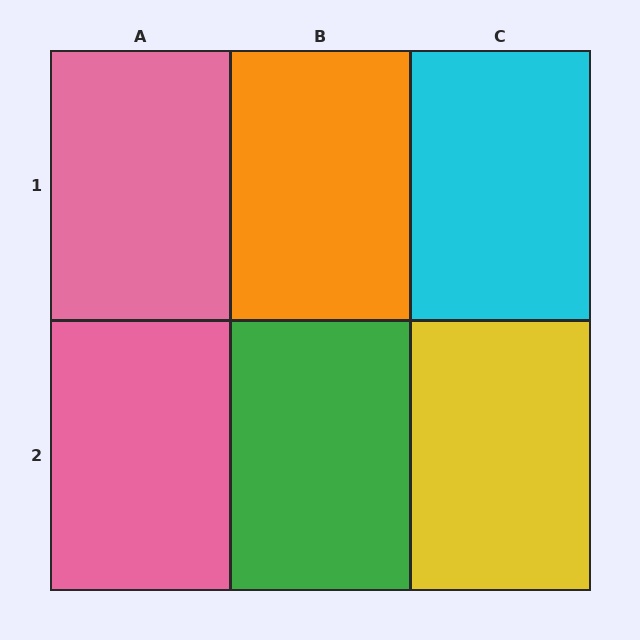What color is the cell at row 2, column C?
Yellow.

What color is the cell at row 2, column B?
Green.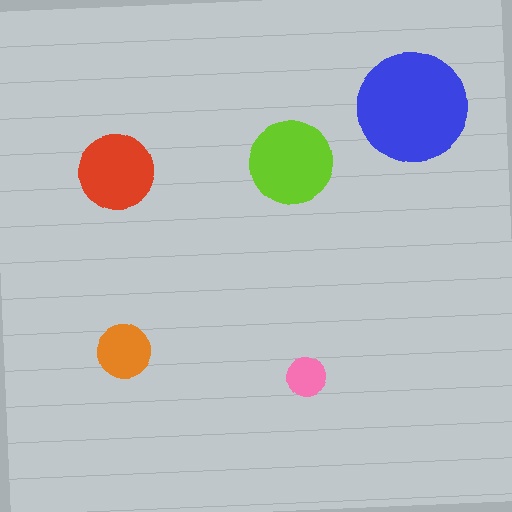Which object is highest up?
The blue circle is topmost.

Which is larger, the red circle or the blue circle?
The blue one.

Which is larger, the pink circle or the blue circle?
The blue one.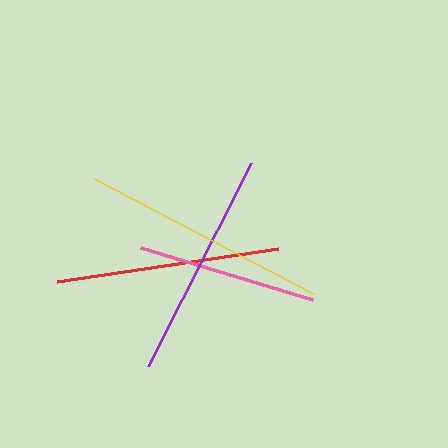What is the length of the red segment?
The red segment is approximately 224 pixels long.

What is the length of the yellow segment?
The yellow segment is approximately 247 pixels long.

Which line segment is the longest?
The yellow line is the longest at approximately 247 pixels.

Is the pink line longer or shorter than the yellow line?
The yellow line is longer than the pink line.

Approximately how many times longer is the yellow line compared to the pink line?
The yellow line is approximately 1.4 times the length of the pink line.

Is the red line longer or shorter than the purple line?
The purple line is longer than the red line.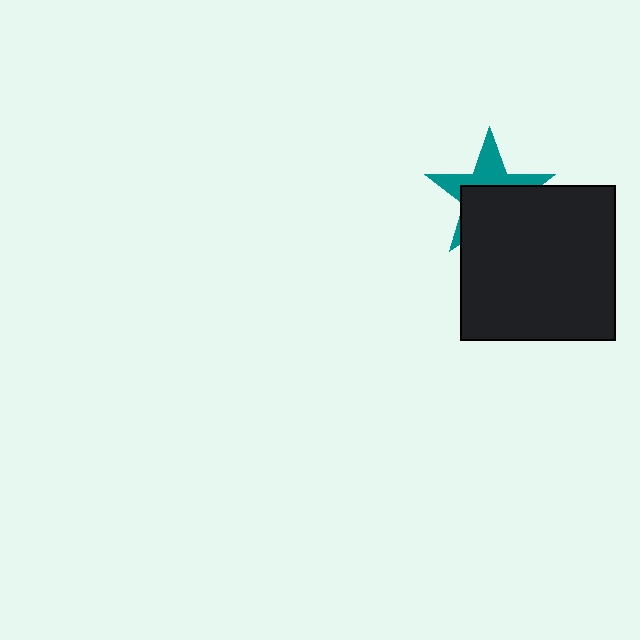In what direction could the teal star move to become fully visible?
The teal star could move up. That would shift it out from behind the black square entirely.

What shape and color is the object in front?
The object in front is a black square.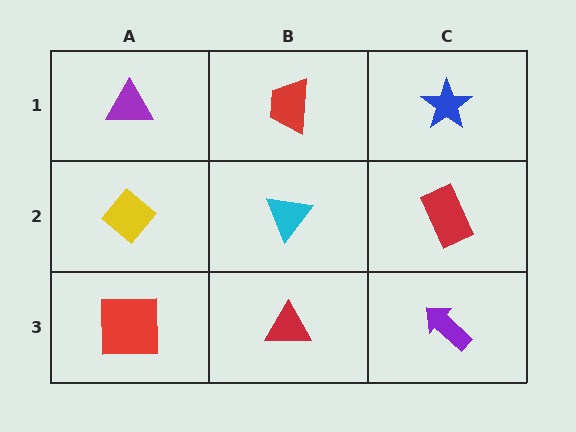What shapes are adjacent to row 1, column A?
A yellow diamond (row 2, column A), a red trapezoid (row 1, column B).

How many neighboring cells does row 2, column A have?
3.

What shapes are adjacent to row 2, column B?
A red trapezoid (row 1, column B), a red triangle (row 3, column B), a yellow diamond (row 2, column A), a red rectangle (row 2, column C).